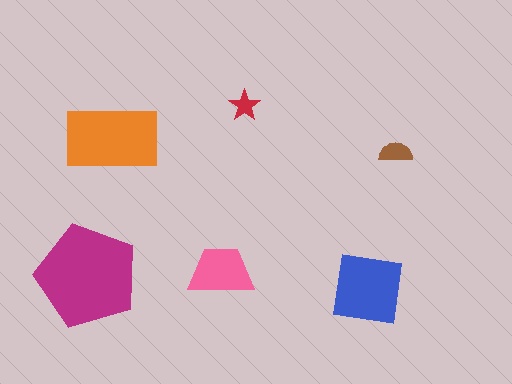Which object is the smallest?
The red star.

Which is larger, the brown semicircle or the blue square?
The blue square.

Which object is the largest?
The magenta pentagon.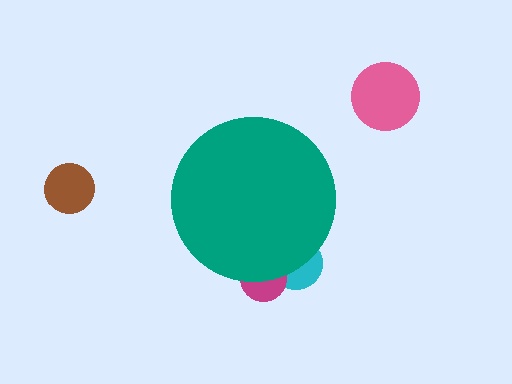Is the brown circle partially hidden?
No, the brown circle is fully visible.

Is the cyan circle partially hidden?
Yes, the cyan circle is partially hidden behind the teal circle.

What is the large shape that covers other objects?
A teal circle.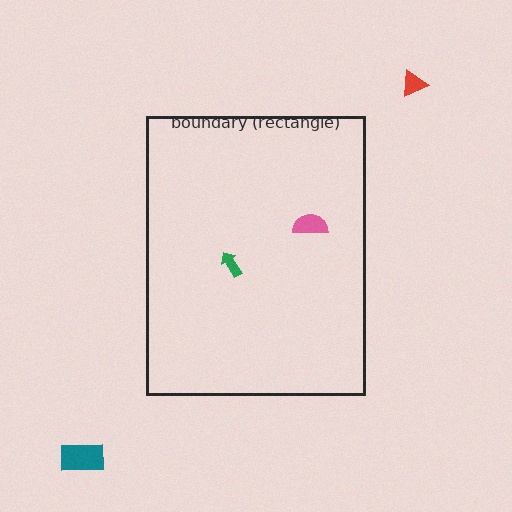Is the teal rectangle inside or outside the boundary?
Outside.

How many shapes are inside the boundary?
2 inside, 2 outside.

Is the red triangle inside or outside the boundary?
Outside.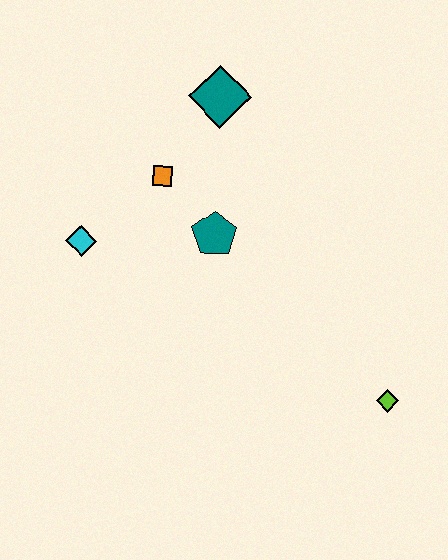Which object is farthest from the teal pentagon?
The lime diamond is farthest from the teal pentagon.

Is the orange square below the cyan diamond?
No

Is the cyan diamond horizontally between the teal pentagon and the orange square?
No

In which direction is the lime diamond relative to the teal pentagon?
The lime diamond is to the right of the teal pentagon.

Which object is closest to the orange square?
The teal pentagon is closest to the orange square.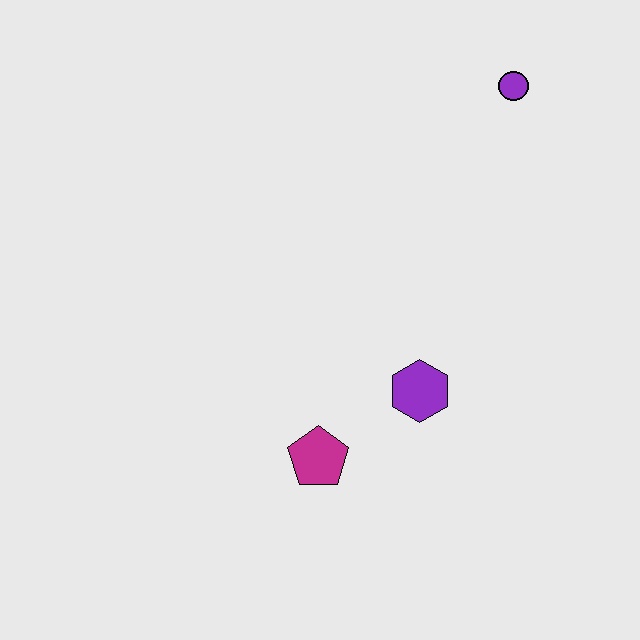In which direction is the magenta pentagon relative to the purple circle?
The magenta pentagon is below the purple circle.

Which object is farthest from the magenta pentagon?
The purple circle is farthest from the magenta pentagon.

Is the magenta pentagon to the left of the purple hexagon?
Yes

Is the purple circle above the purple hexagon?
Yes